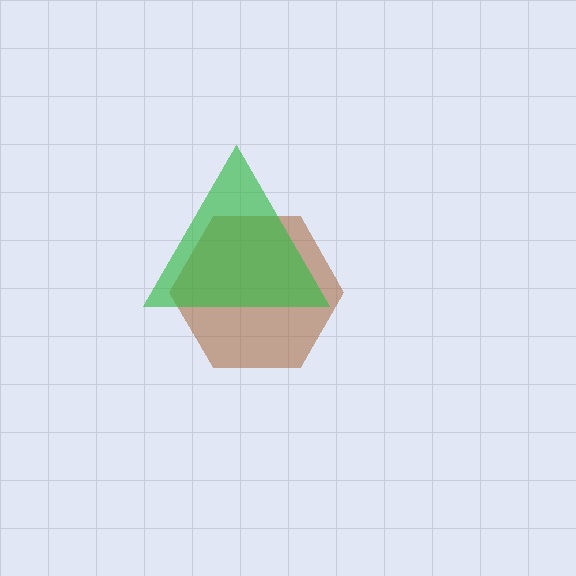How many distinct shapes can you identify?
There are 2 distinct shapes: a brown hexagon, a green triangle.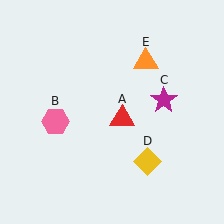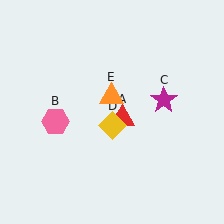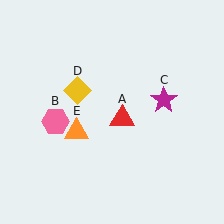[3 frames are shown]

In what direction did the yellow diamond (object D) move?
The yellow diamond (object D) moved up and to the left.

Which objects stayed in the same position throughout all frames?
Red triangle (object A) and pink hexagon (object B) and magenta star (object C) remained stationary.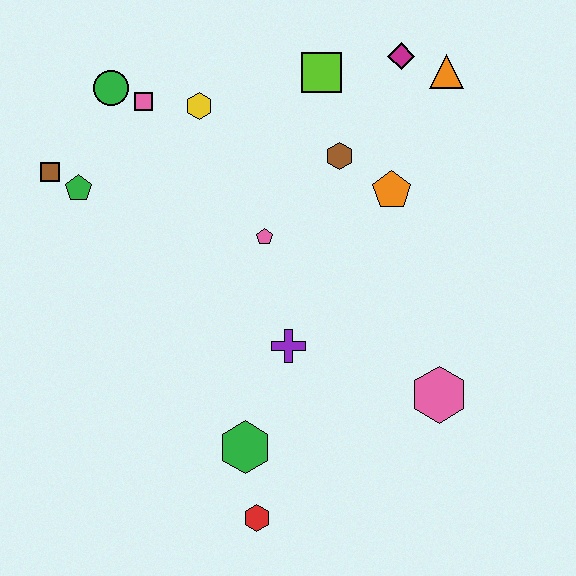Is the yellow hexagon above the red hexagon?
Yes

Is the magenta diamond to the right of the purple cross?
Yes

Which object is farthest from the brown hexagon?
The red hexagon is farthest from the brown hexagon.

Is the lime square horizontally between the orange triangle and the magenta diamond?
No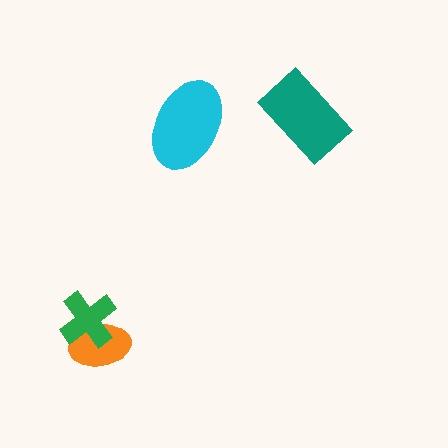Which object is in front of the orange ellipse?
The green cross is in front of the orange ellipse.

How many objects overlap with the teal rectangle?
0 objects overlap with the teal rectangle.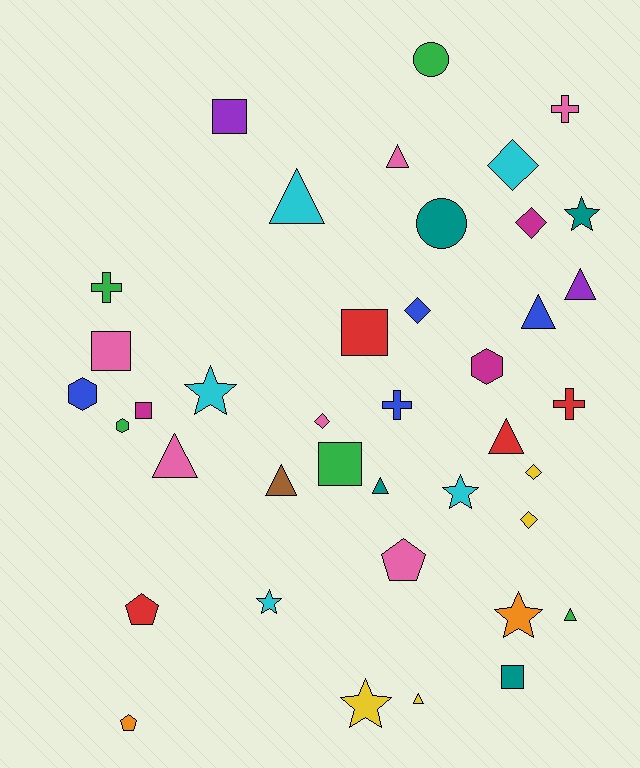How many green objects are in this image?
There are 5 green objects.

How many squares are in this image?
There are 6 squares.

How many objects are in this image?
There are 40 objects.